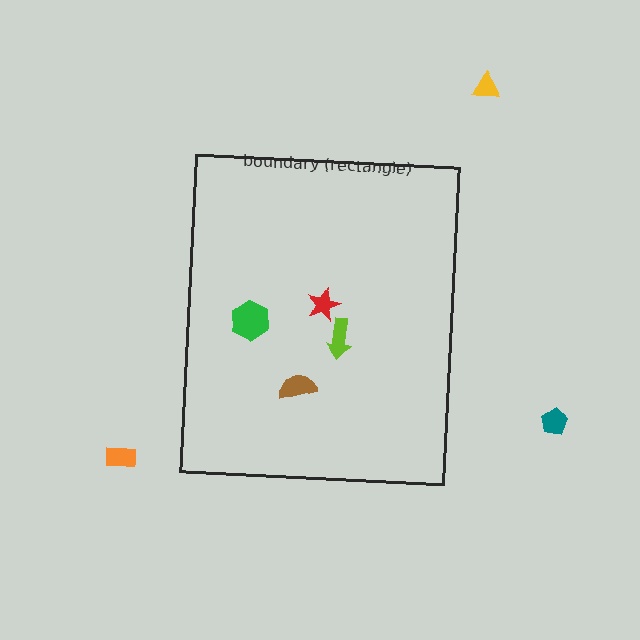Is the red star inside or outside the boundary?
Inside.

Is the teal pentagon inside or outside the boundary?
Outside.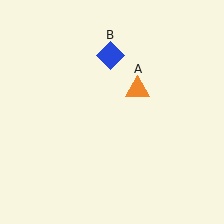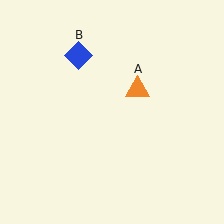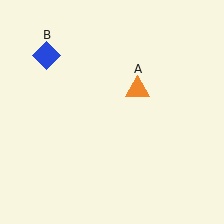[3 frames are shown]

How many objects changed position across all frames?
1 object changed position: blue diamond (object B).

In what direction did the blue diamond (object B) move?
The blue diamond (object B) moved left.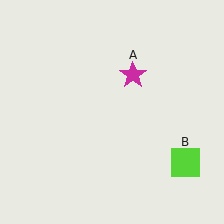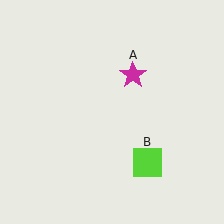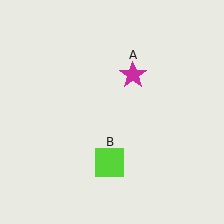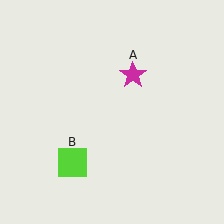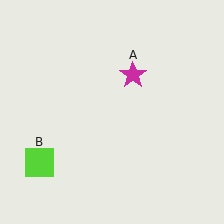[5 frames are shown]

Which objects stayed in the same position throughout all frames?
Magenta star (object A) remained stationary.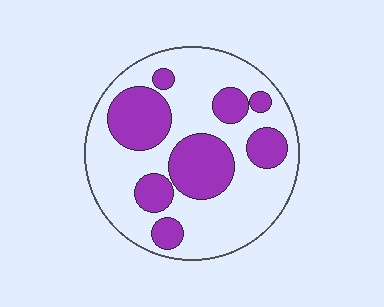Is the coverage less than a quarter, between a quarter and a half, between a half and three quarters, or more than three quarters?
Between a quarter and a half.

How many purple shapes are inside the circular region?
8.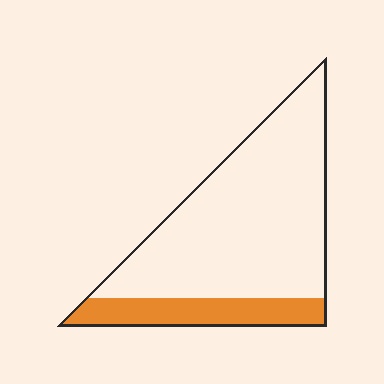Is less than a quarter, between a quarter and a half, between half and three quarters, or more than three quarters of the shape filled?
Less than a quarter.